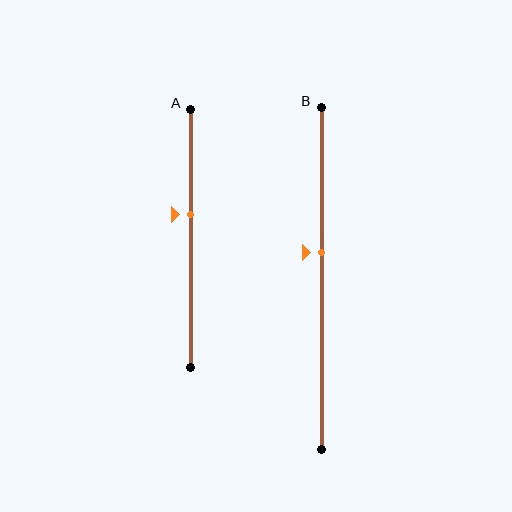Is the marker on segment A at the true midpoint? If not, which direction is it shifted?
No, the marker on segment A is shifted upward by about 9% of the segment length.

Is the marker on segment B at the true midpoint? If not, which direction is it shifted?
No, the marker on segment B is shifted upward by about 8% of the segment length.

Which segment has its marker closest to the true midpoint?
Segment B has its marker closest to the true midpoint.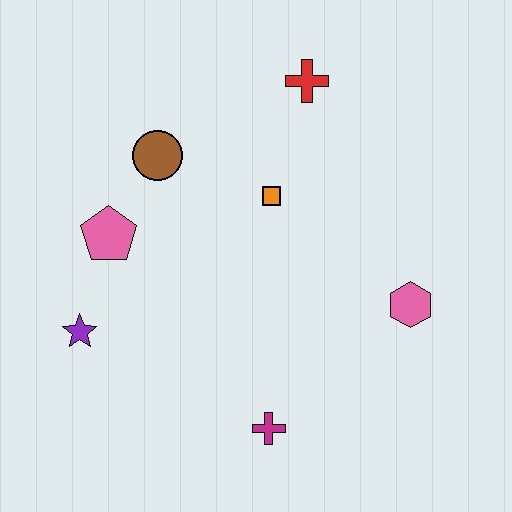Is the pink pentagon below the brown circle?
Yes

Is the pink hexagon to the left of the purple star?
No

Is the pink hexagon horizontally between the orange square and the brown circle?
No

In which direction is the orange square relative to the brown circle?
The orange square is to the right of the brown circle.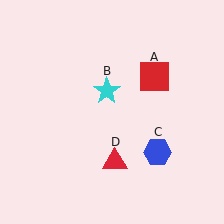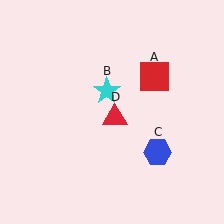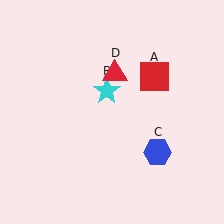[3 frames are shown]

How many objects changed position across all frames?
1 object changed position: red triangle (object D).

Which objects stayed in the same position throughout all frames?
Red square (object A) and cyan star (object B) and blue hexagon (object C) remained stationary.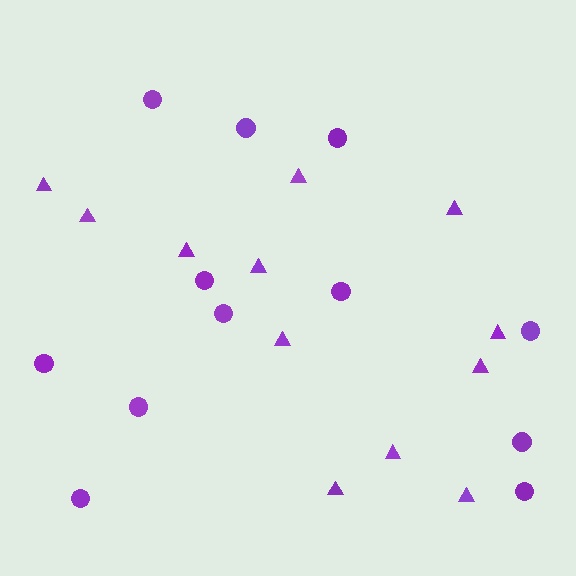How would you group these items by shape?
There are 2 groups: one group of circles (12) and one group of triangles (12).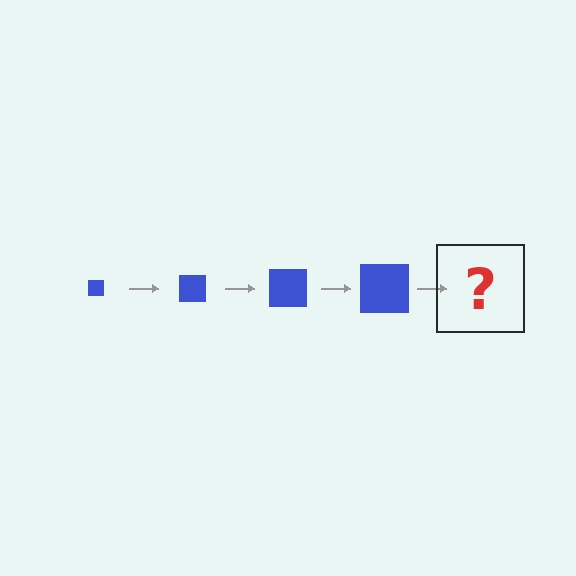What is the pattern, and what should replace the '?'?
The pattern is that the square gets progressively larger each step. The '?' should be a blue square, larger than the previous one.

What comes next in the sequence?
The next element should be a blue square, larger than the previous one.